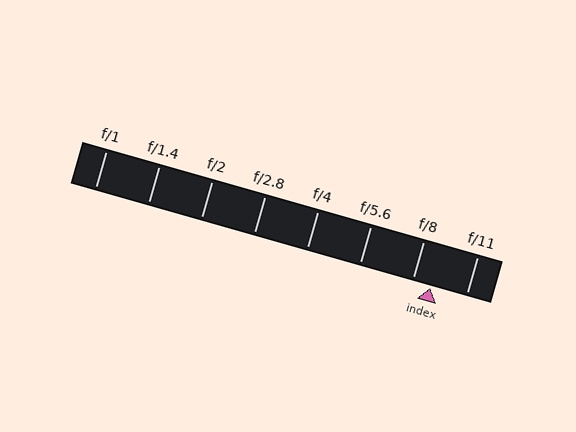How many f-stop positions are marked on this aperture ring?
There are 8 f-stop positions marked.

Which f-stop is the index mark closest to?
The index mark is closest to f/8.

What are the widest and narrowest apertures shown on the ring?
The widest aperture shown is f/1 and the narrowest is f/11.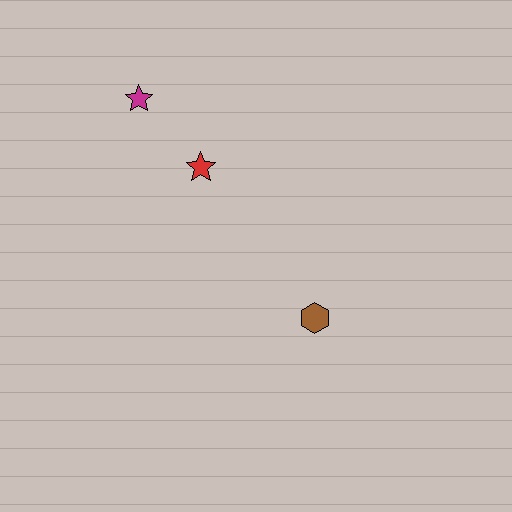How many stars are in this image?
There are 2 stars.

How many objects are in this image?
There are 3 objects.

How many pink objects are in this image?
There are no pink objects.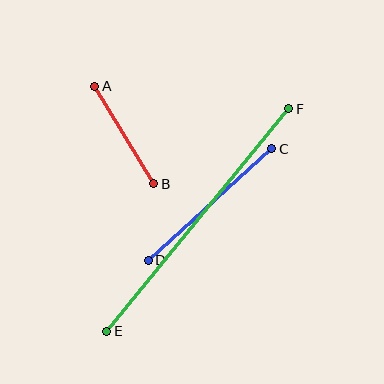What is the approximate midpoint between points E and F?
The midpoint is at approximately (198, 220) pixels.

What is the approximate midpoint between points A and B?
The midpoint is at approximately (124, 135) pixels.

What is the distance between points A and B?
The distance is approximately 114 pixels.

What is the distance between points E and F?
The distance is approximately 287 pixels.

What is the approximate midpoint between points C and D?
The midpoint is at approximately (210, 204) pixels.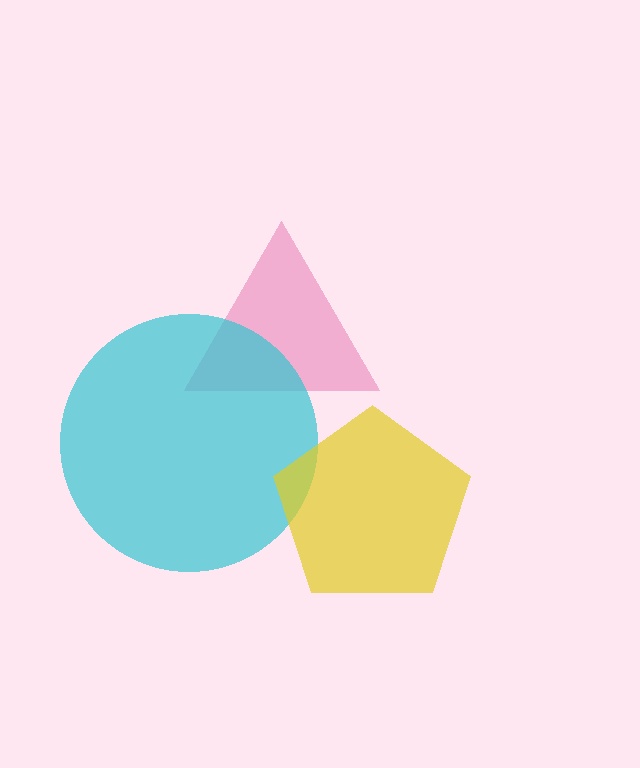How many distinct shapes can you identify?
There are 3 distinct shapes: a pink triangle, a cyan circle, a yellow pentagon.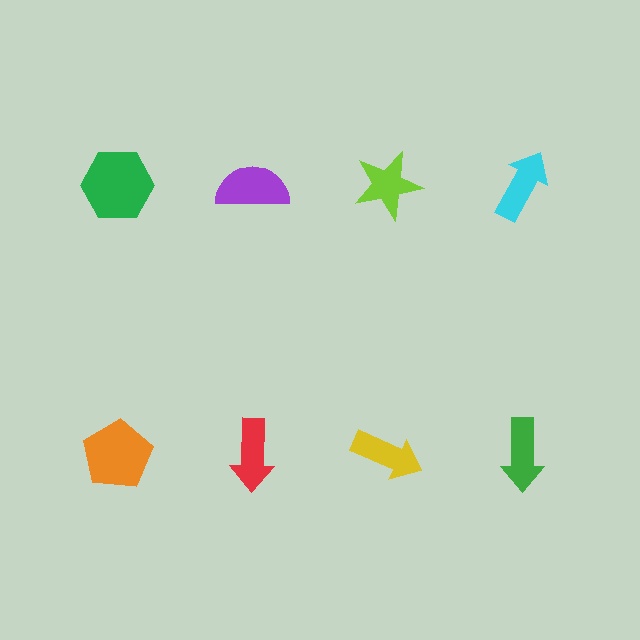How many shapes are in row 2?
4 shapes.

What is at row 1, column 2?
A purple semicircle.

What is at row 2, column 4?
A green arrow.